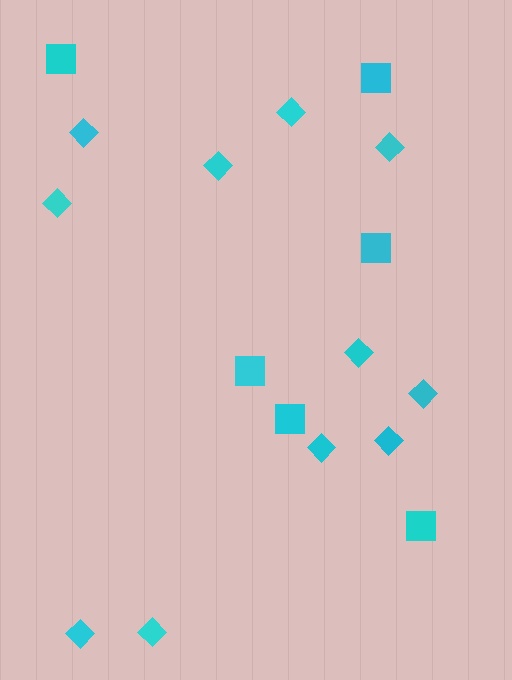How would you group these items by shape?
There are 2 groups: one group of diamonds (11) and one group of squares (6).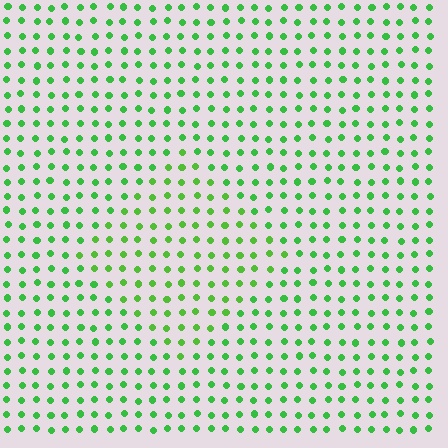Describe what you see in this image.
The image is filled with small green elements in a uniform arrangement. A diamond-shaped region is visible where the elements are tinted to a slightly different hue, forming a subtle color boundary.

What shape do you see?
I see a diamond.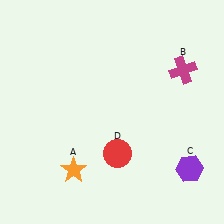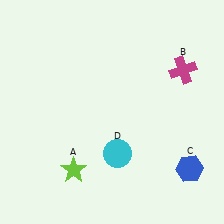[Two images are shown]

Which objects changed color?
A changed from orange to lime. C changed from purple to blue. D changed from red to cyan.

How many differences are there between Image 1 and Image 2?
There are 3 differences between the two images.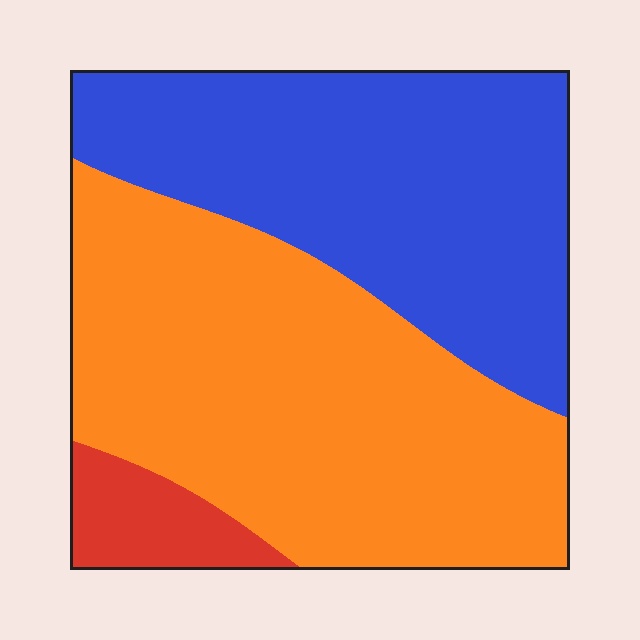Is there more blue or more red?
Blue.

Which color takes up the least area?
Red, at roughly 5%.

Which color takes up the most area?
Orange, at roughly 50%.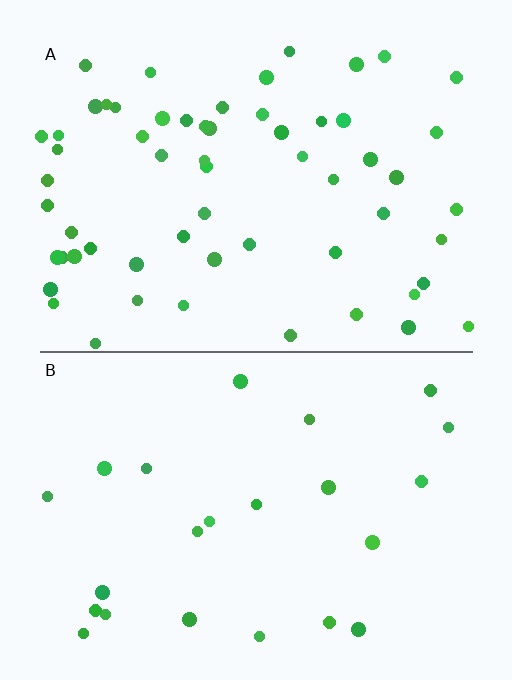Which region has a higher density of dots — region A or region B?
A (the top).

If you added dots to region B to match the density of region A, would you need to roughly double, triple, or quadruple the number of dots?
Approximately triple.